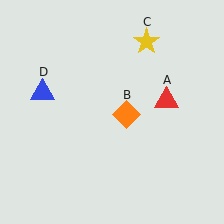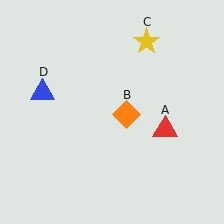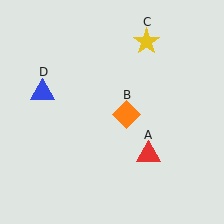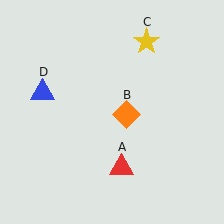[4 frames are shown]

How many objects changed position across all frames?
1 object changed position: red triangle (object A).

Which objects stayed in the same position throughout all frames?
Orange diamond (object B) and yellow star (object C) and blue triangle (object D) remained stationary.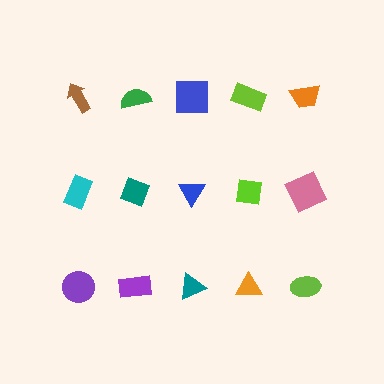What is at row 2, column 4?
A lime square.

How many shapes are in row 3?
5 shapes.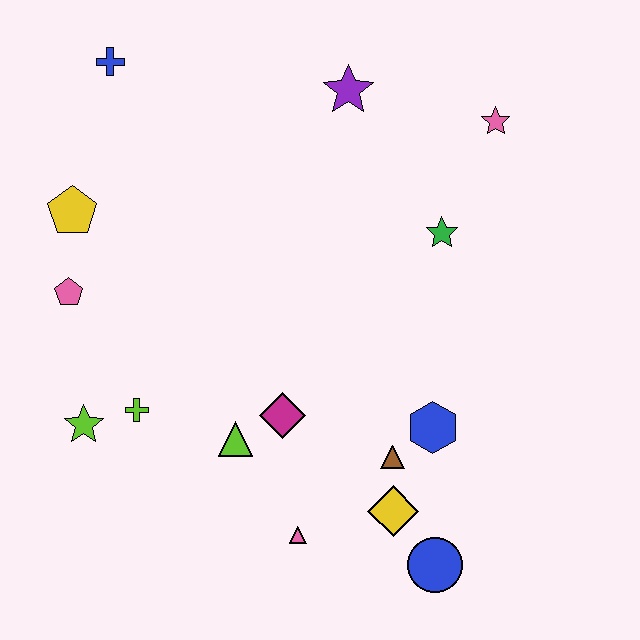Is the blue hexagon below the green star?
Yes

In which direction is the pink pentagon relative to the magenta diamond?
The pink pentagon is to the left of the magenta diamond.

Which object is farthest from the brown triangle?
The blue cross is farthest from the brown triangle.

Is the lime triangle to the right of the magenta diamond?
No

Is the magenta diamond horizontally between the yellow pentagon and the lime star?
No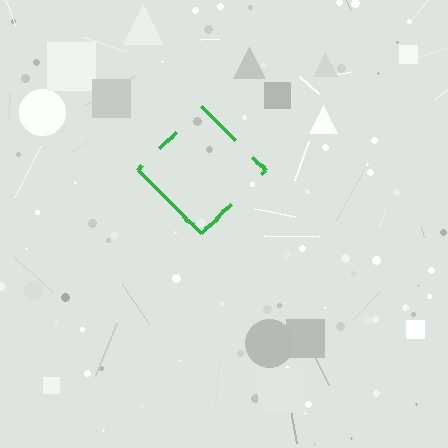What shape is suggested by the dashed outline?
The dashed outline suggests a diamond.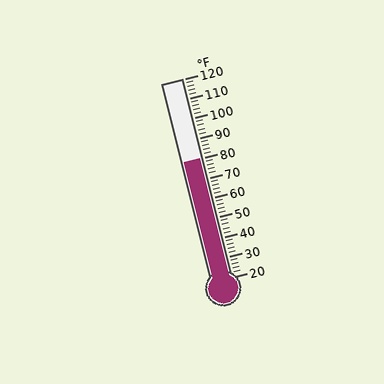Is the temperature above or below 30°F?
The temperature is above 30°F.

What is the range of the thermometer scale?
The thermometer scale ranges from 20°F to 120°F.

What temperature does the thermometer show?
The thermometer shows approximately 80°F.